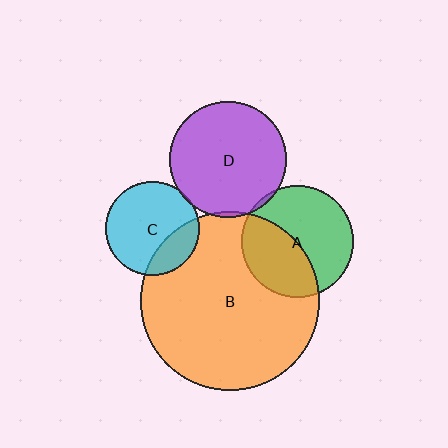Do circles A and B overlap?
Yes.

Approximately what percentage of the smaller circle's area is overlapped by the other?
Approximately 45%.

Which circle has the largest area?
Circle B (orange).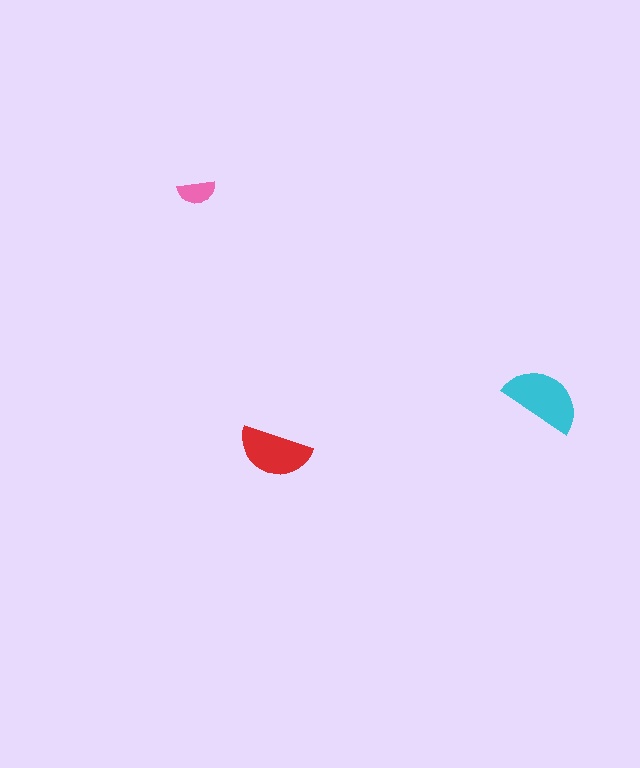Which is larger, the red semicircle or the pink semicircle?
The red one.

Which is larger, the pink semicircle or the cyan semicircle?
The cyan one.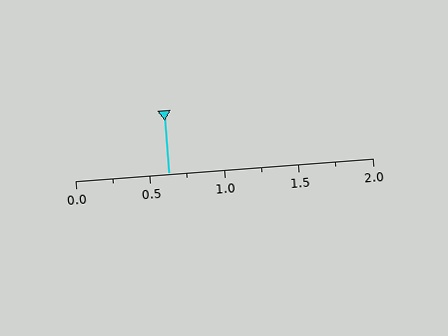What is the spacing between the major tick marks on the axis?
The major ticks are spaced 0.5 apart.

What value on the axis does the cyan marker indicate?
The marker indicates approximately 0.62.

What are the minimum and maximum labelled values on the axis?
The axis runs from 0.0 to 2.0.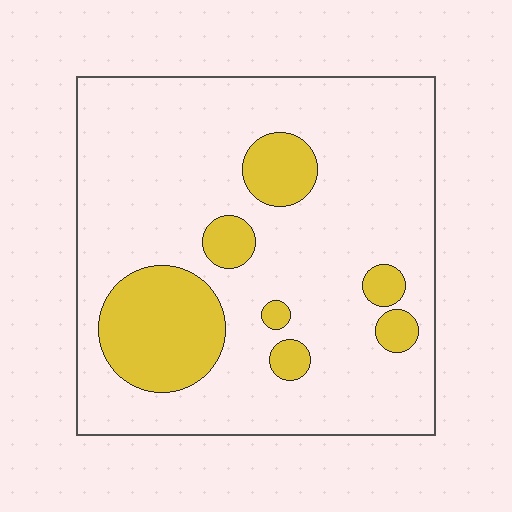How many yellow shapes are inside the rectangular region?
7.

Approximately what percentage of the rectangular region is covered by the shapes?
Approximately 20%.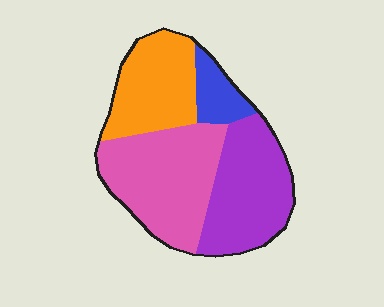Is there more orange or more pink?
Pink.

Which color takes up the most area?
Pink, at roughly 35%.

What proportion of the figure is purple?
Purple covers around 30% of the figure.